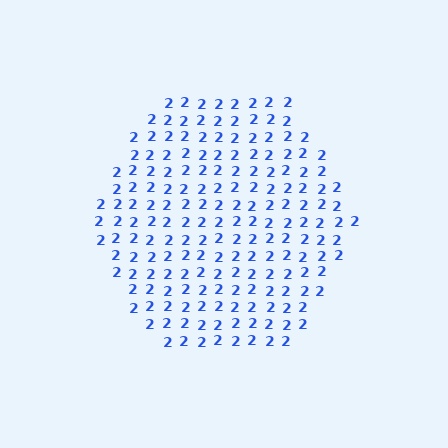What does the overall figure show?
The overall figure shows a hexagon.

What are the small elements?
The small elements are digit 2's.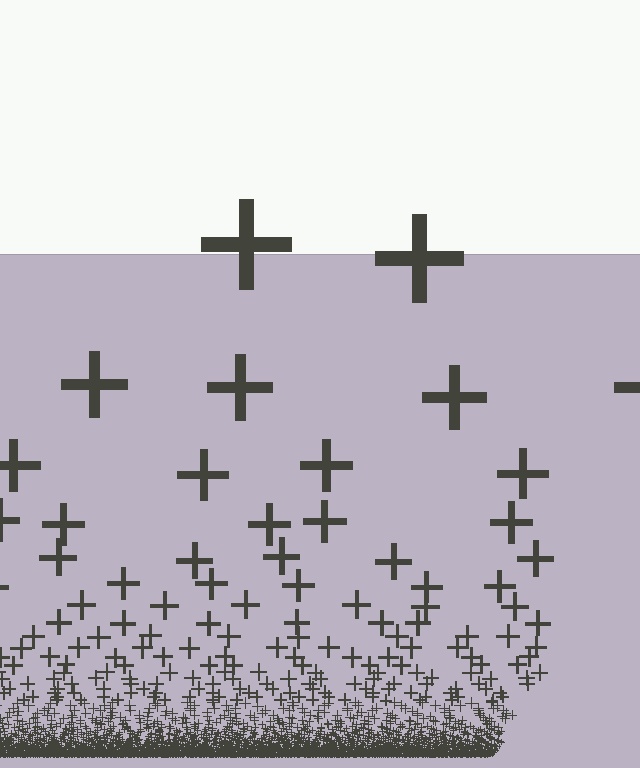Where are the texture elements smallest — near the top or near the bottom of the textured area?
Near the bottom.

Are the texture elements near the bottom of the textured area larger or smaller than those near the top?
Smaller. The gradient is inverted — elements near the bottom are smaller and denser.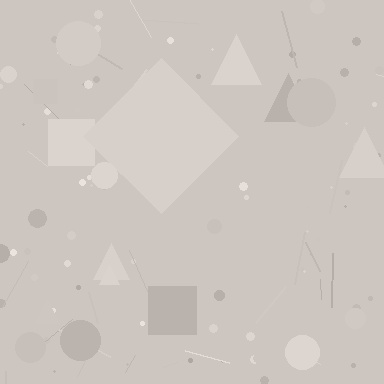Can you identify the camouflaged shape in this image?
The camouflaged shape is a diamond.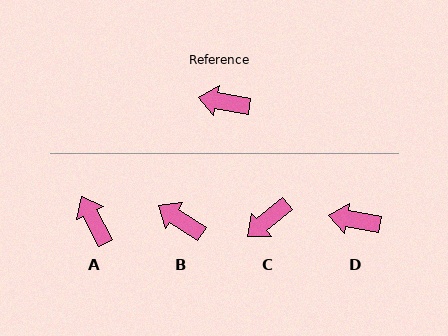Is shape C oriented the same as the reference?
No, it is off by about 50 degrees.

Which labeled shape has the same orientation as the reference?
D.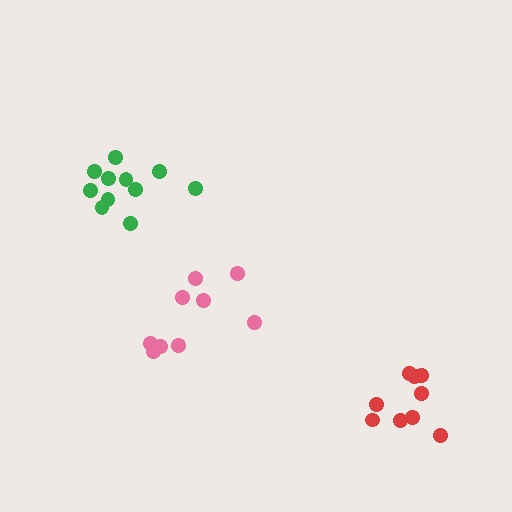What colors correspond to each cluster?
The clusters are colored: green, pink, red.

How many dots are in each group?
Group 1: 11 dots, Group 2: 9 dots, Group 3: 9 dots (29 total).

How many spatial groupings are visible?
There are 3 spatial groupings.